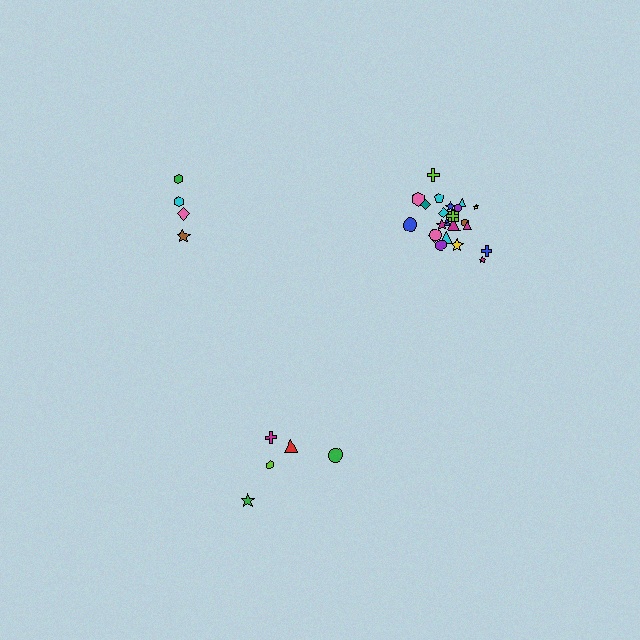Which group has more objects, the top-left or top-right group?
The top-right group.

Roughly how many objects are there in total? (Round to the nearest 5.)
Roughly 35 objects in total.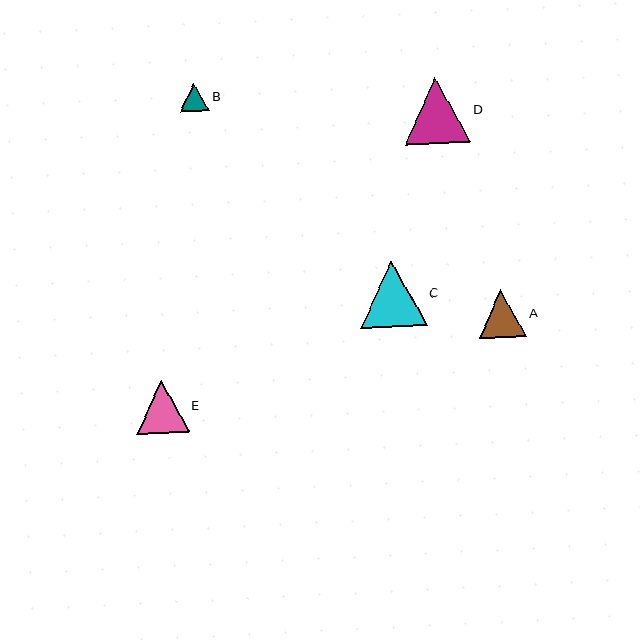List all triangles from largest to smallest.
From largest to smallest: C, D, E, A, B.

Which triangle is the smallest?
Triangle B is the smallest with a size of approximately 29 pixels.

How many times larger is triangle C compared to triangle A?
Triangle C is approximately 1.4 times the size of triangle A.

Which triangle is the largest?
Triangle C is the largest with a size of approximately 67 pixels.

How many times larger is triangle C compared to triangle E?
Triangle C is approximately 1.3 times the size of triangle E.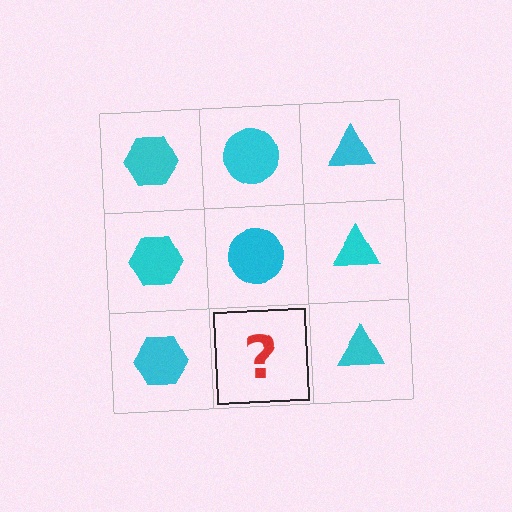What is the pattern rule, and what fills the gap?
The rule is that each column has a consistent shape. The gap should be filled with a cyan circle.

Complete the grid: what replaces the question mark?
The question mark should be replaced with a cyan circle.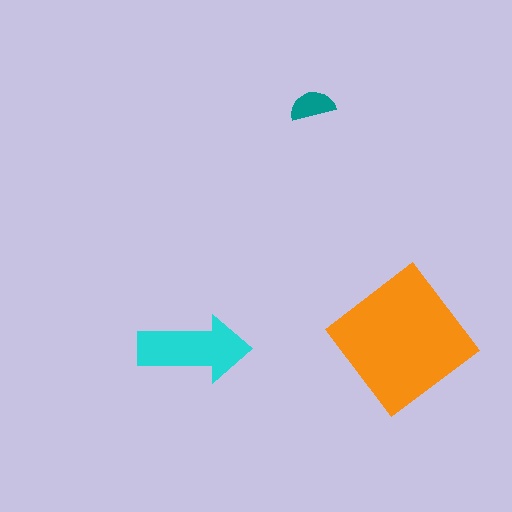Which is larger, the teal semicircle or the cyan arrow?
The cyan arrow.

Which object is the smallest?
The teal semicircle.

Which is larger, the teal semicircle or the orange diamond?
The orange diamond.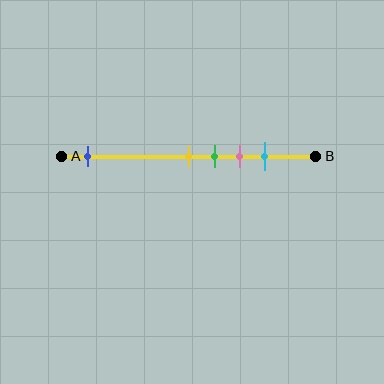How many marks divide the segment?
There are 5 marks dividing the segment.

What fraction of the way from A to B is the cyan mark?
The cyan mark is approximately 80% (0.8) of the way from A to B.